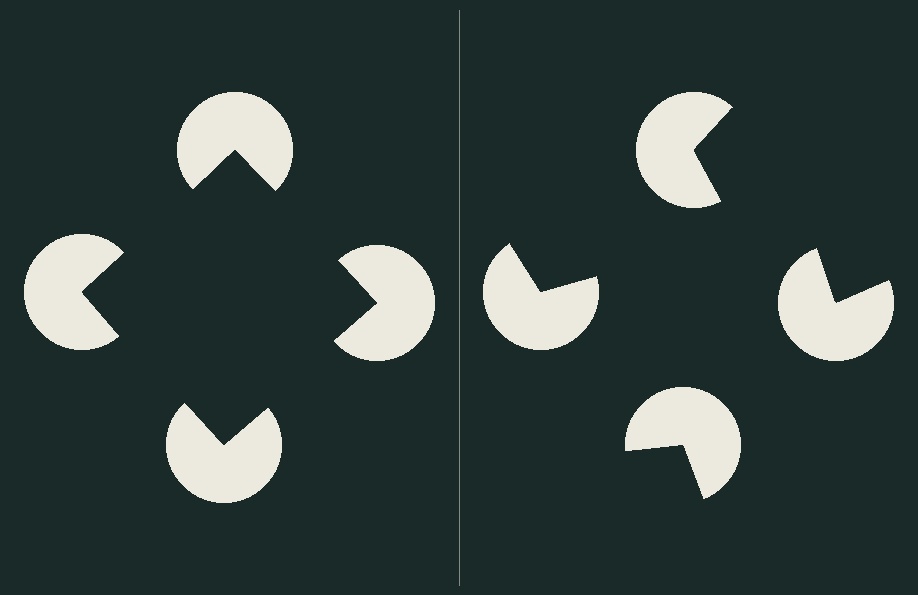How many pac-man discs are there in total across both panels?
8 — 4 on each side.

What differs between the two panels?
The pac-man discs are positioned identically on both sides; only the wedge orientations differ. On the left they align to a square; on the right they are misaligned.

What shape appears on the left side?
An illusory square.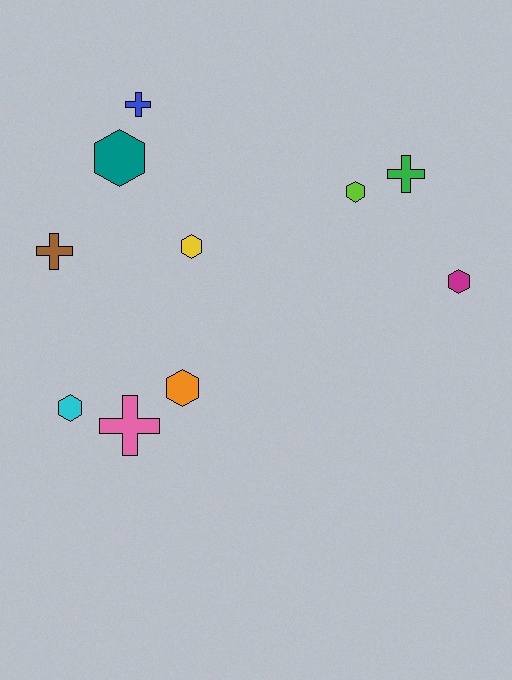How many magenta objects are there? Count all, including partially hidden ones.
There is 1 magenta object.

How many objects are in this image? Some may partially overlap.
There are 10 objects.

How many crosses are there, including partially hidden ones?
There are 4 crosses.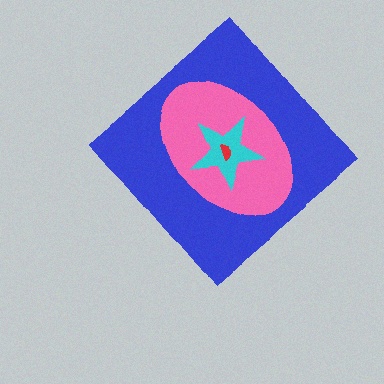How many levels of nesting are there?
4.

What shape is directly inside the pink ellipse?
The cyan star.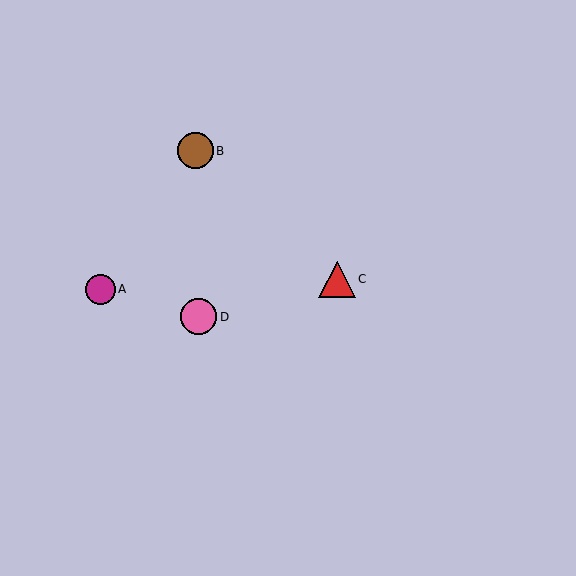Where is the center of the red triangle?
The center of the red triangle is at (337, 279).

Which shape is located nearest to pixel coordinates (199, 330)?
The pink circle (labeled D) at (199, 317) is nearest to that location.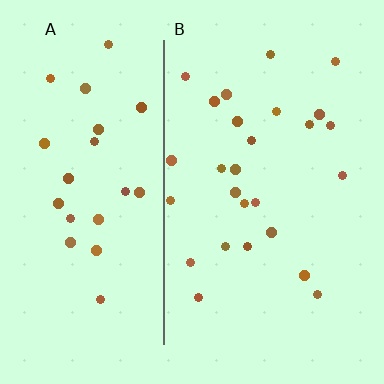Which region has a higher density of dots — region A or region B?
B (the right).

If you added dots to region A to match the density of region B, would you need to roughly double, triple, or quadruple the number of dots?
Approximately double.